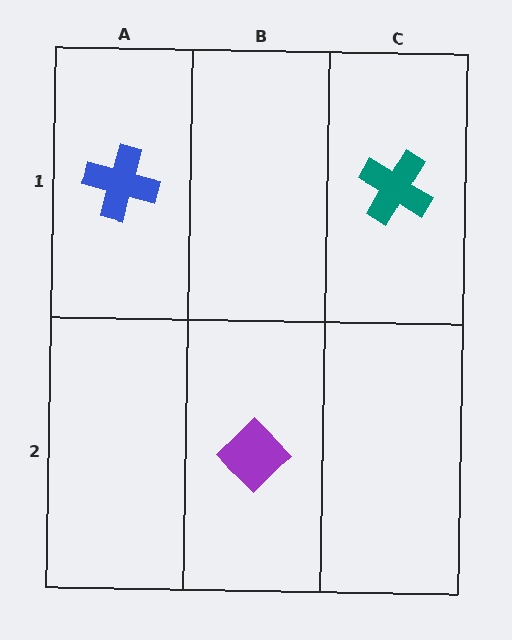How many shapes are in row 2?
1 shape.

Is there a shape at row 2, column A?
No, that cell is empty.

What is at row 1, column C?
A teal cross.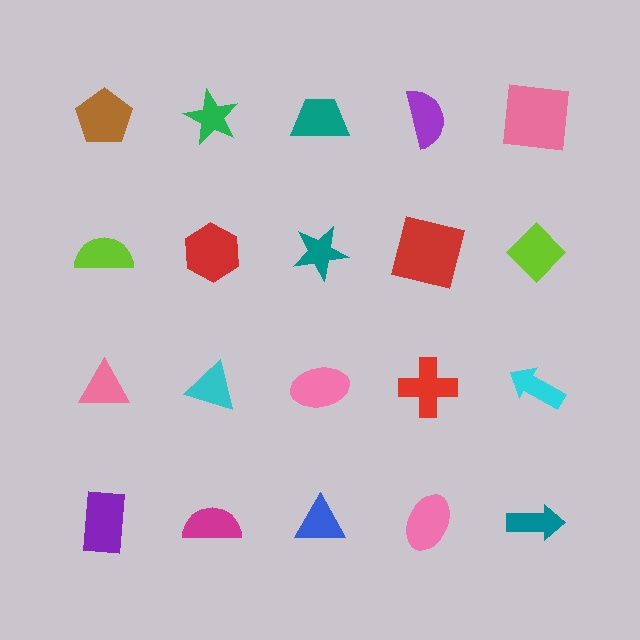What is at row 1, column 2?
A green star.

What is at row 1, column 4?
A purple semicircle.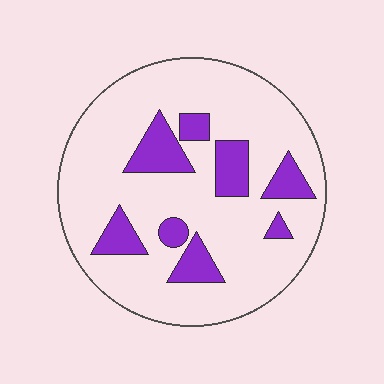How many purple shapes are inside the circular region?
8.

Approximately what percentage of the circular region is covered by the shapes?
Approximately 20%.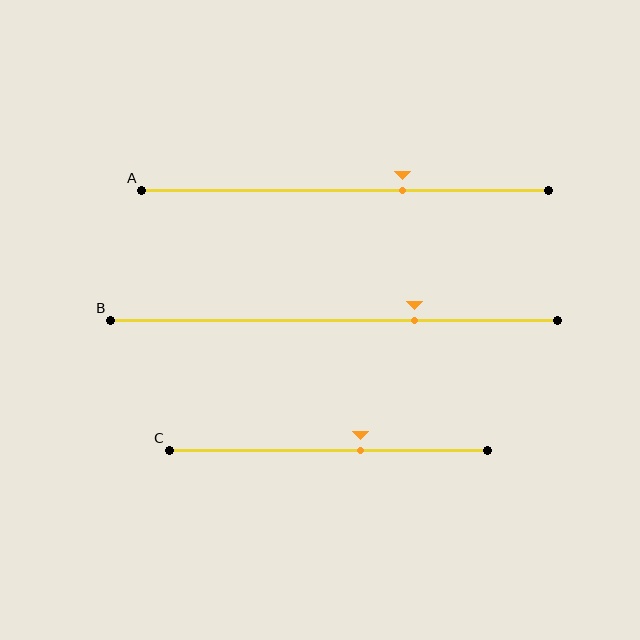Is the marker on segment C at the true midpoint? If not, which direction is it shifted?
No, the marker on segment C is shifted to the right by about 10% of the segment length.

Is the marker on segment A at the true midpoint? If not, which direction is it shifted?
No, the marker on segment A is shifted to the right by about 14% of the segment length.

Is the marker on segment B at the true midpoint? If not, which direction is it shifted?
No, the marker on segment B is shifted to the right by about 18% of the segment length.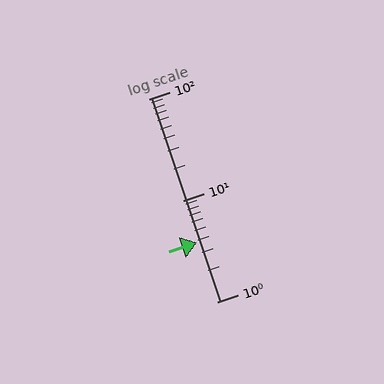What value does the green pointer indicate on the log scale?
The pointer indicates approximately 3.8.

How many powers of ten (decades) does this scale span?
The scale spans 2 decades, from 1 to 100.